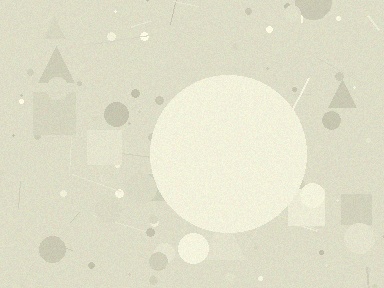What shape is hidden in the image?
A circle is hidden in the image.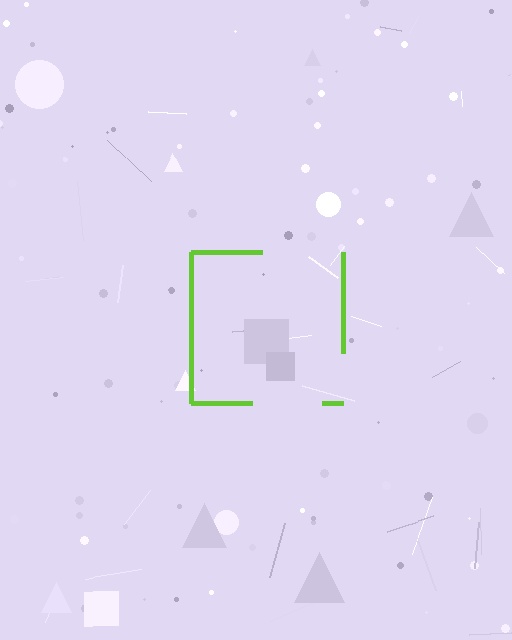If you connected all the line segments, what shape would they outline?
They would outline a square.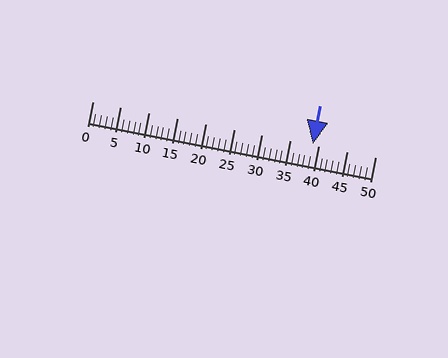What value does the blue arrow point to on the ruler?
The blue arrow points to approximately 39.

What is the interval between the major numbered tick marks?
The major tick marks are spaced 5 units apart.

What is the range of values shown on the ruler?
The ruler shows values from 0 to 50.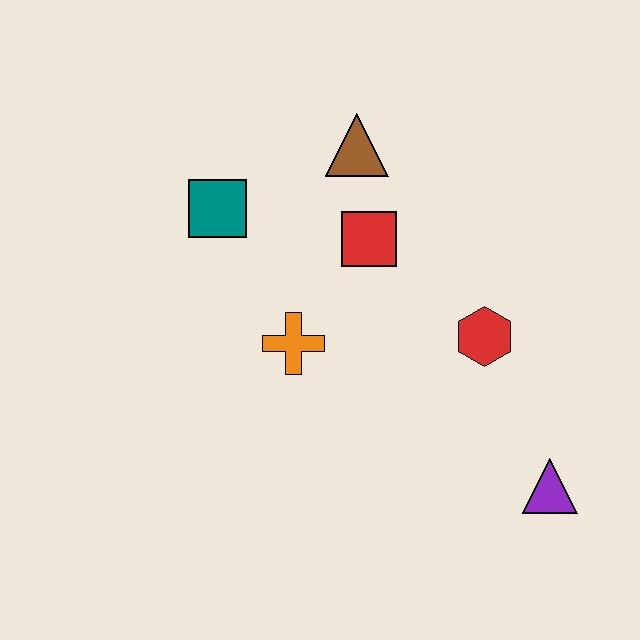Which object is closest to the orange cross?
The red square is closest to the orange cross.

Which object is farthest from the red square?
The purple triangle is farthest from the red square.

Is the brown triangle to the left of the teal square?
No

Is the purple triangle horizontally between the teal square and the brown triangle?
No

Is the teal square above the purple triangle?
Yes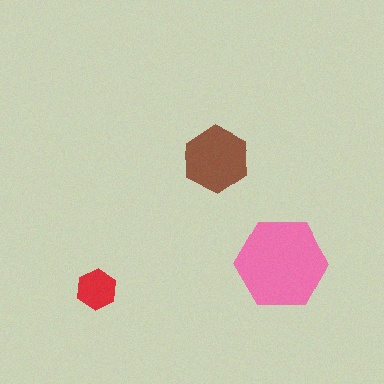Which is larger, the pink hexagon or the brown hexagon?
The pink one.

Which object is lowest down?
The red hexagon is bottommost.